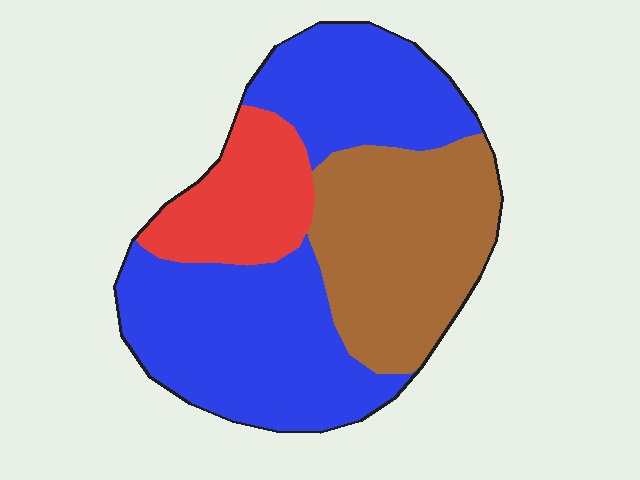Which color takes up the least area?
Red, at roughly 15%.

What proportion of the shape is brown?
Brown takes up about one third (1/3) of the shape.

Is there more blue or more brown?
Blue.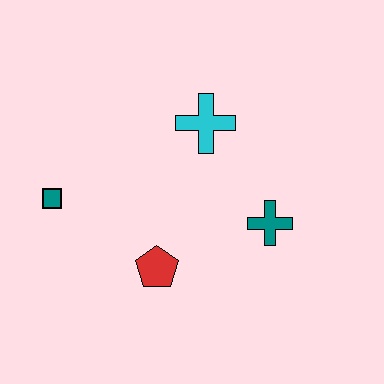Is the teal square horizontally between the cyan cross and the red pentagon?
No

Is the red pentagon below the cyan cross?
Yes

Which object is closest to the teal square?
The red pentagon is closest to the teal square.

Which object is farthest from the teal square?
The teal cross is farthest from the teal square.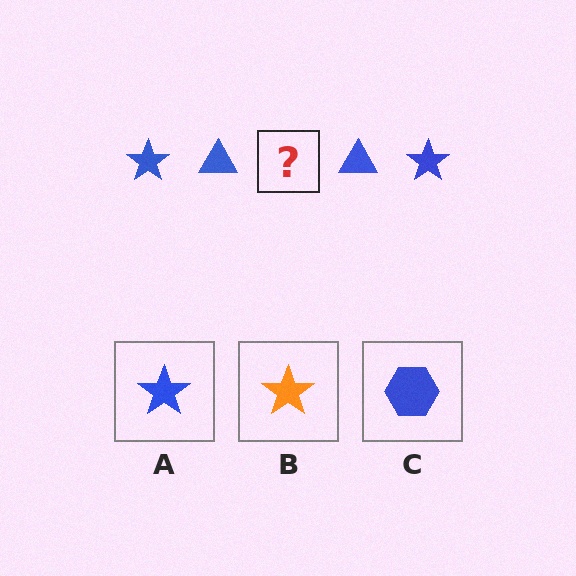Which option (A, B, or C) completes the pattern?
A.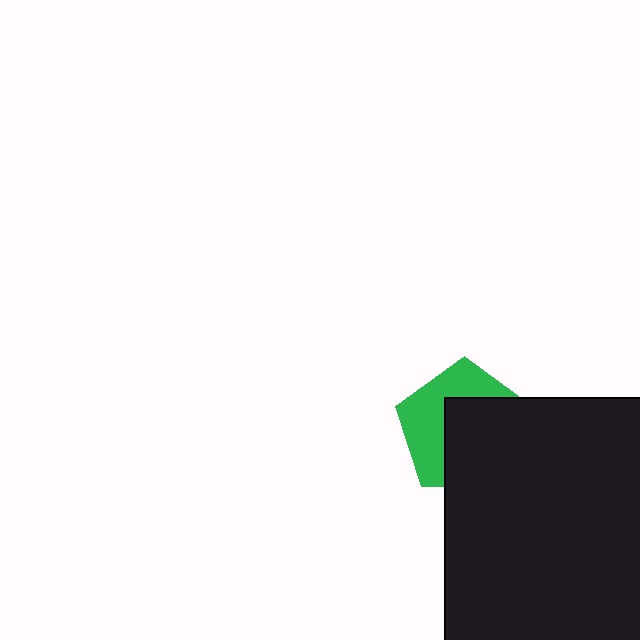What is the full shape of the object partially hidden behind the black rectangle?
The partially hidden object is a green pentagon.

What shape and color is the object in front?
The object in front is a black rectangle.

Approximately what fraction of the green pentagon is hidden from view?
Roughly 55% of the green pentagon is hidden behind the black rectangle.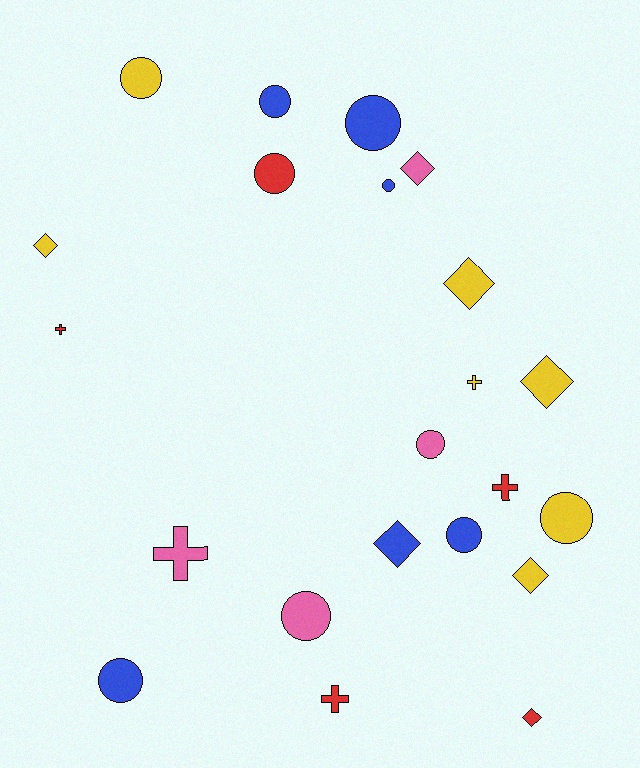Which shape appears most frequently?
Circle, with 10 objects.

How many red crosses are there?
There are 3 red crosses.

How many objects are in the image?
There are 22 objects.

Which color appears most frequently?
Yellow, with 7 objects.